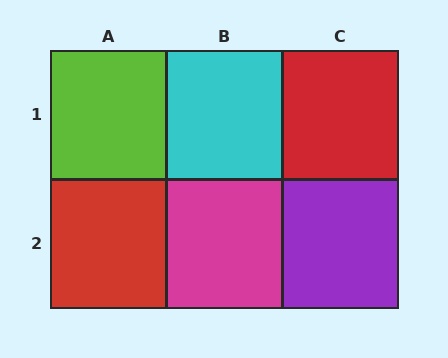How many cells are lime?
1 cell is lime.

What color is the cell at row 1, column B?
Cyan.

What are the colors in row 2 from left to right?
Red, magenta, purple.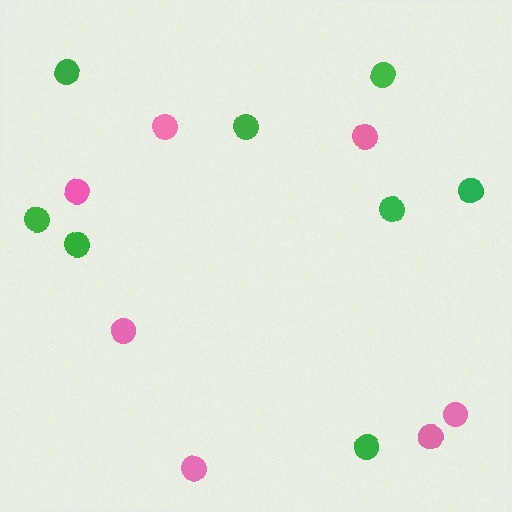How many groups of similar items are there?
There are 2 groups: one group of pink circles (7) and one group of green circles (8).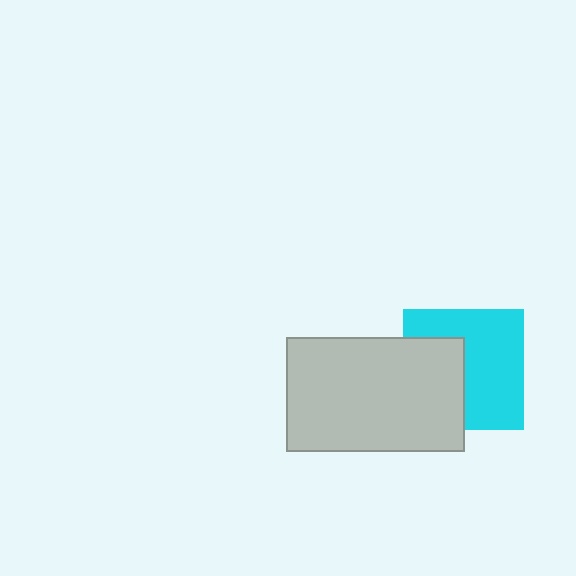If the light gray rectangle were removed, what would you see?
You would see the complete cyan square.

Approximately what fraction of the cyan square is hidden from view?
Roughly 40% of the cyan square is hidden behind the light gray rectangle.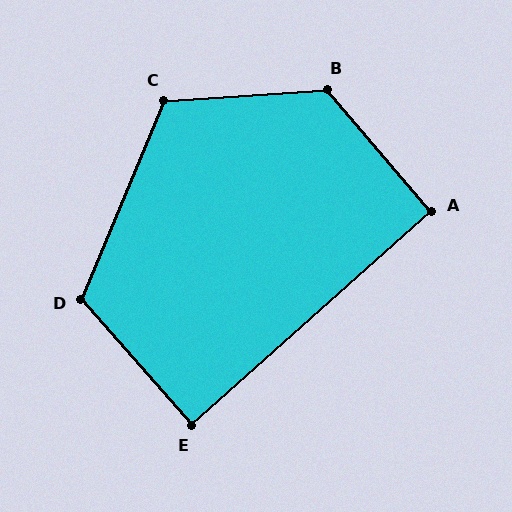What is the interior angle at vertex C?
Approximately 116 degrees (obtuse).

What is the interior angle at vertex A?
Approximately 91 degrees (approximately right).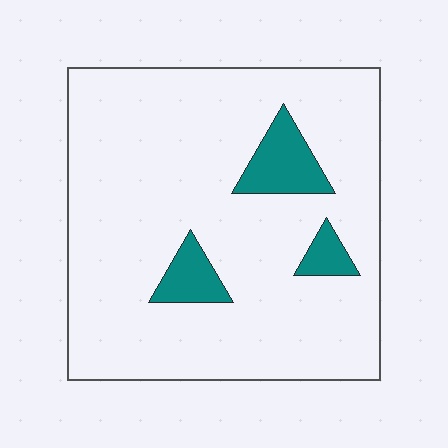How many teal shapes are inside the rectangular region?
3.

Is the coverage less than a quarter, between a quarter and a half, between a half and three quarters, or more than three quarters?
Less than a quarter.